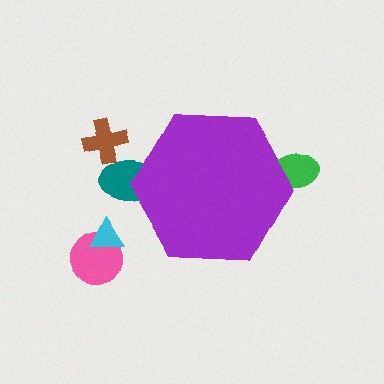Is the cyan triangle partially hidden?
No, the cyan triangle is fully visible.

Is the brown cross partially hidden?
No, the brown cross is fully visible.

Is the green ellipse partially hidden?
Yes, the green ellipse is partially hidden behind the purple hexagon.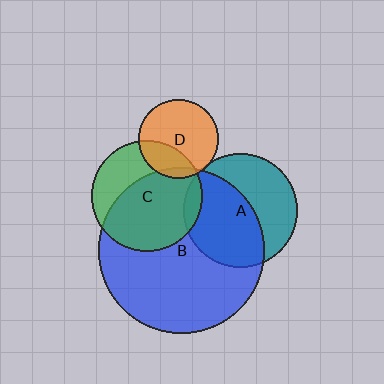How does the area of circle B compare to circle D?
Approximately 4.4 times.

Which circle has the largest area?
Circle B (blue).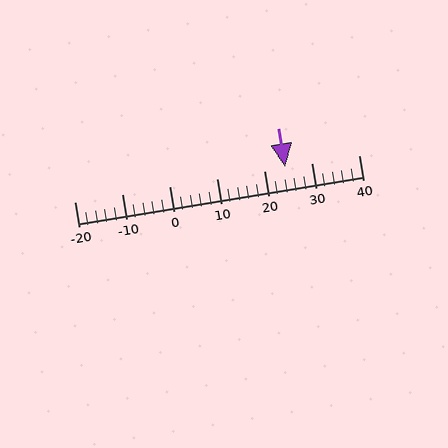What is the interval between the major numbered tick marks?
The major tick marks are spaced 10 units apart.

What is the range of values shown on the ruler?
The ruler shows values from -20 to 40.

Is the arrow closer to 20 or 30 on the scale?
The arrow is closer to 20.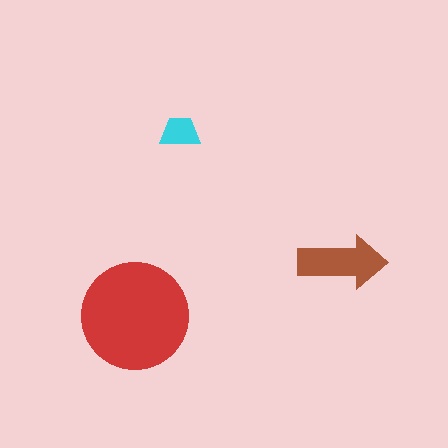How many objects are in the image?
There are 3 objects in the image.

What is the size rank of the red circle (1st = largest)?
1st.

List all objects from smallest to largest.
The cyan trapezoid, the brown arrow, the red circle.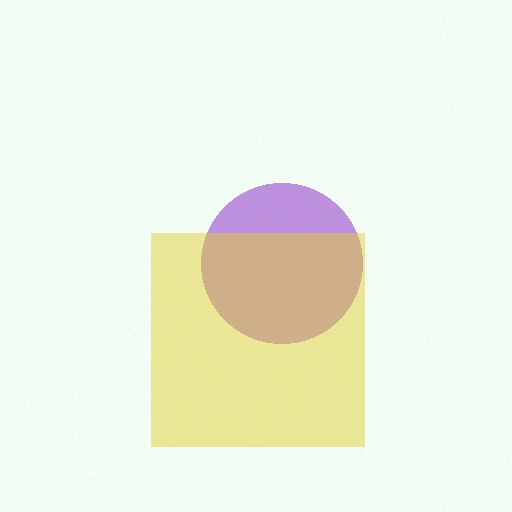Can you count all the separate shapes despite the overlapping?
Yes, there are 2 separate shapes.